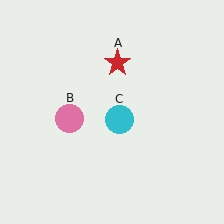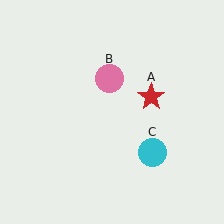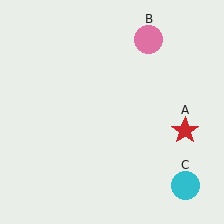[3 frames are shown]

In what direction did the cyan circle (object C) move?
The cyan circle (object C) moved down and to the right.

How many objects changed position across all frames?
3 objects changed position: red star (object A), pink circle (object B), cyan circle (object C).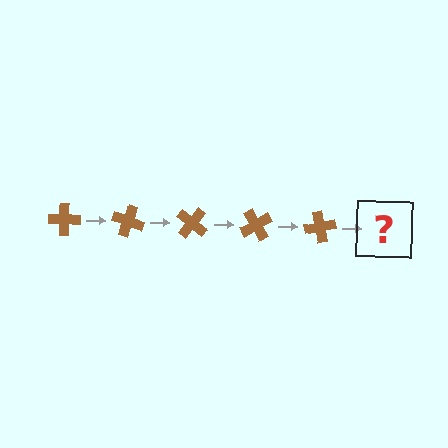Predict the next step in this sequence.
The next step is a brown cross rotated 100 degrees.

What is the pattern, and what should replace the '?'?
The pattern is that the cross rotates 20 degrees each step. The '?' should be a brown cross rotated 100 degrees.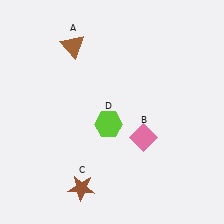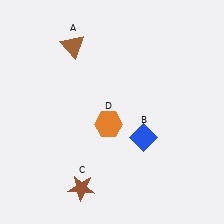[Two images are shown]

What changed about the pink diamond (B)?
In Image 1, B is pink. In Image 2, it changed to blue.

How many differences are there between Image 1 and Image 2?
There are 2 differences between the two images.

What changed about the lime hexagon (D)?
In Image 1, D is lime. In Image 2, it changed to orange.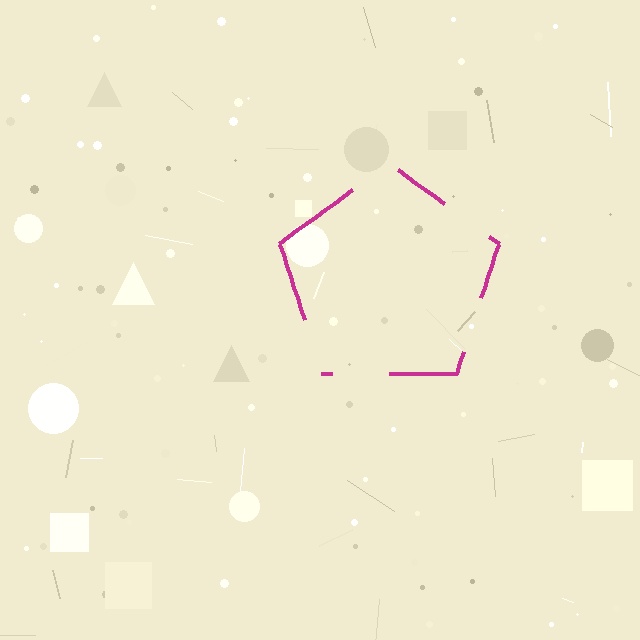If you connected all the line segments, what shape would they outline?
They would outline a pentagon.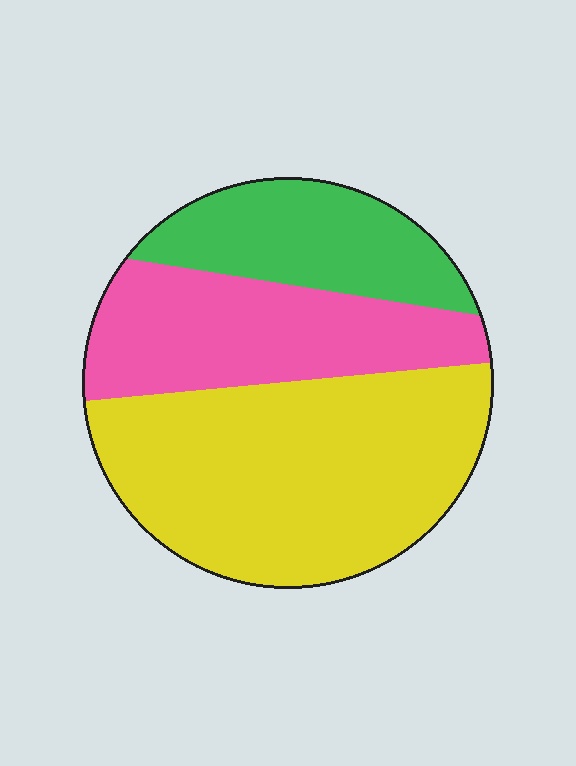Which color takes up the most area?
Yellow, at roughly 50%.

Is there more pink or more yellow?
Yellow.